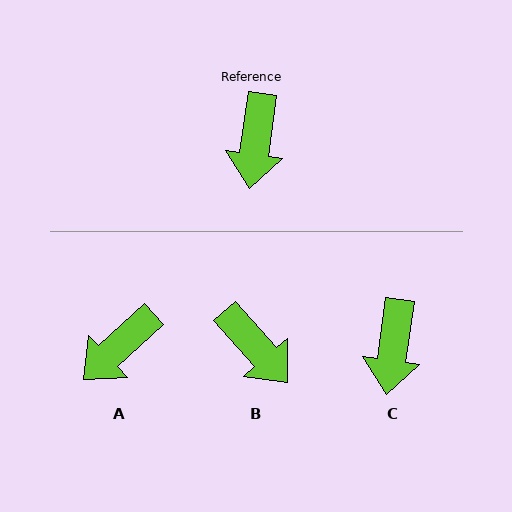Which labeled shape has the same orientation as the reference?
C.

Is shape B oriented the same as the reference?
No, it is off by about 49 degrees.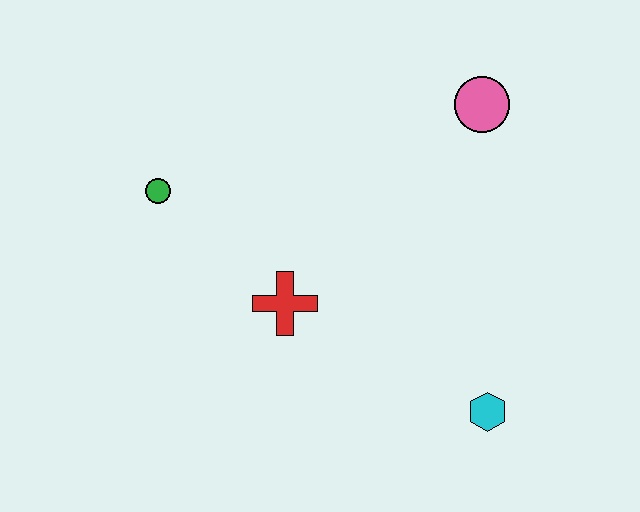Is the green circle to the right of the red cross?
No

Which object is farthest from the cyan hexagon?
The green circle is farthest from the cyan hexagon.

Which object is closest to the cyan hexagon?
The red cross is closest to the cyan hexagon.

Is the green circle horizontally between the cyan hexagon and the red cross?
No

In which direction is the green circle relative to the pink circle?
The green circle is to the left of the pink circle.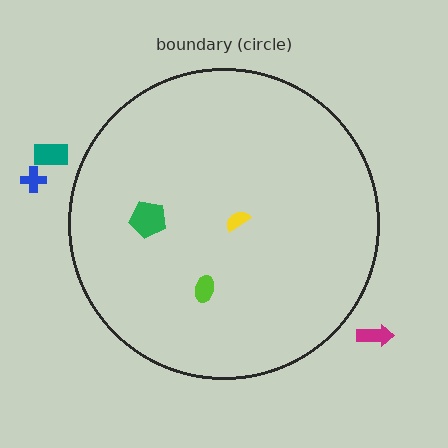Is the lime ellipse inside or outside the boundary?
Inside.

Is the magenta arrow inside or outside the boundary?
Outside.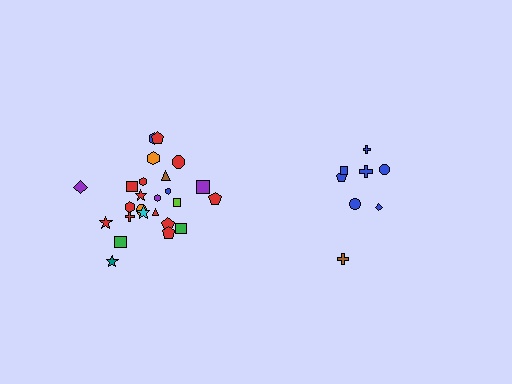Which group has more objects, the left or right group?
The left group.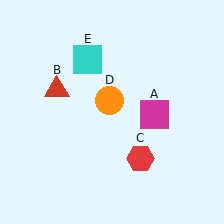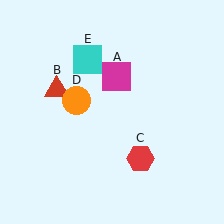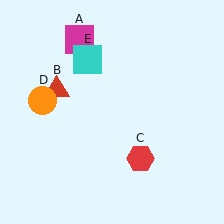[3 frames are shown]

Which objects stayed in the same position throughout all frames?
Red triangle (object B) and red hexagon (object C) and cyan square (object E) remained stationary.